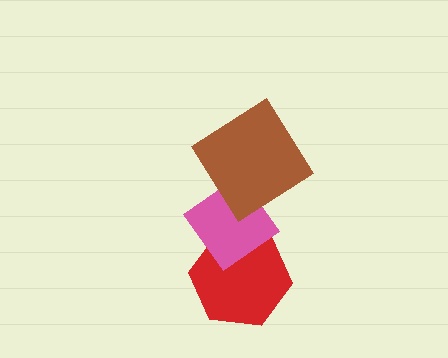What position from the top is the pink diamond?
The pink diamond is 2nd from the top.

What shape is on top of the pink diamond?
The brown diamond is on top of the pink diamond.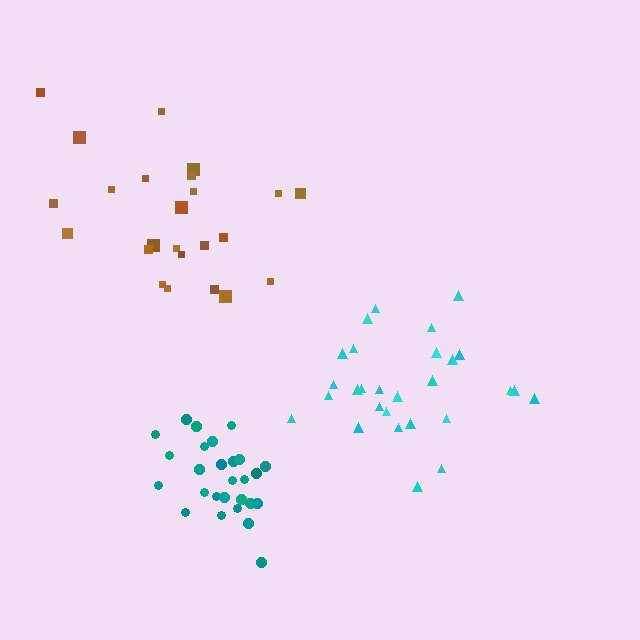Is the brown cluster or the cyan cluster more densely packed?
Cyan.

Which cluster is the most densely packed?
Teal.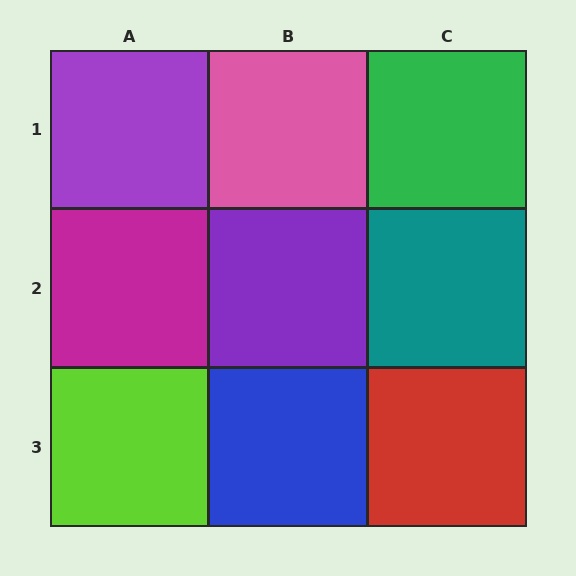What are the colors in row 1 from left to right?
Purple, pink, green.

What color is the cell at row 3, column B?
Blue.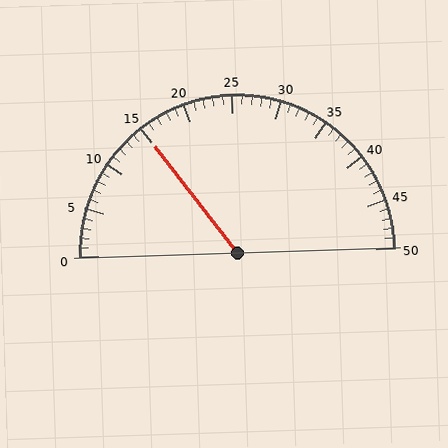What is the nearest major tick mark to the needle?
The nearest major tick mark is 15.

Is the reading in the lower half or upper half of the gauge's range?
The reading is in the lower half of the range (0 to 50).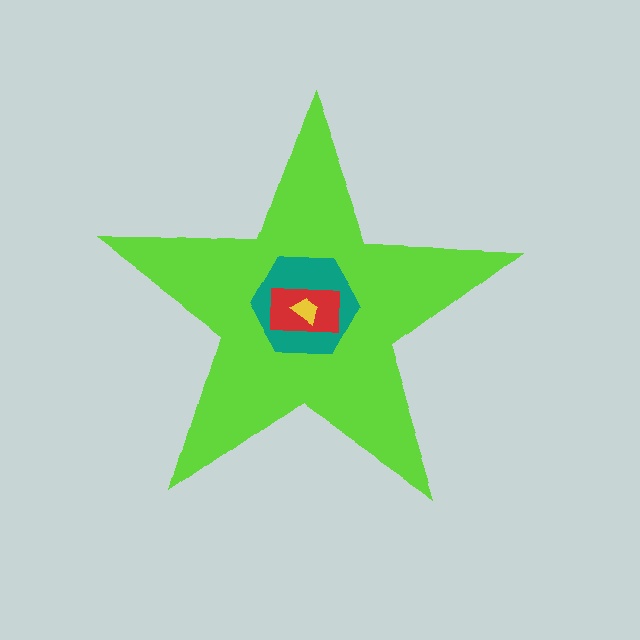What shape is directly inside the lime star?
The teal hexagon.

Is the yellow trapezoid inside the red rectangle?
Yes.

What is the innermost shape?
The yellow trapezoid.